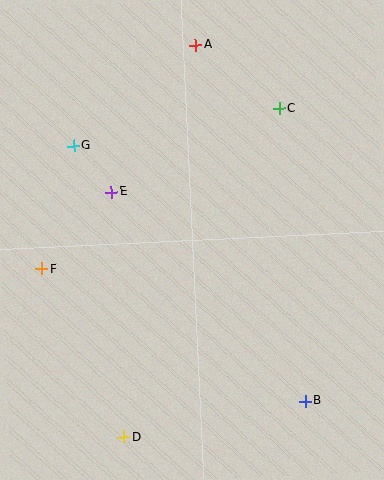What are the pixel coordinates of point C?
Point C is at (279, 108).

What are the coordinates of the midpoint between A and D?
The midpoint between A and D is at (160, 241).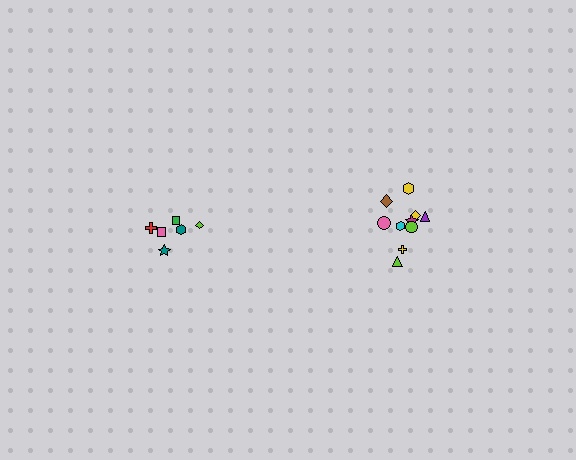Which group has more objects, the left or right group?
The right group.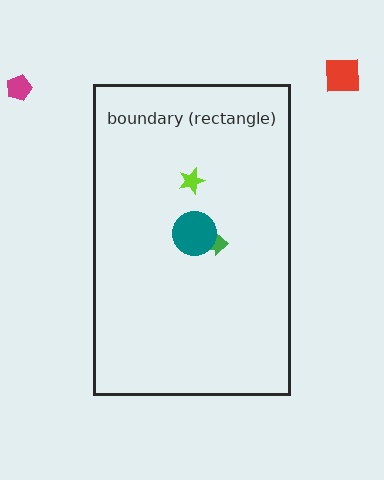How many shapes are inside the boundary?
3 inside, 2 outside.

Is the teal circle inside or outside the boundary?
Inside.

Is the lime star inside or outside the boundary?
Inside.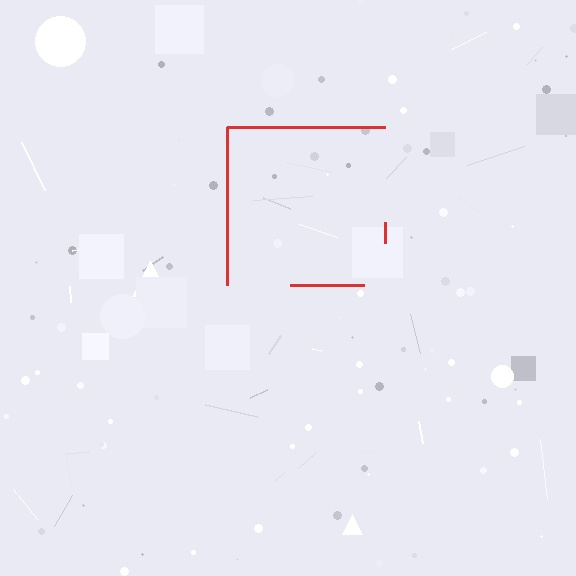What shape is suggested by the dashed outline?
The dashed outline suggests a square.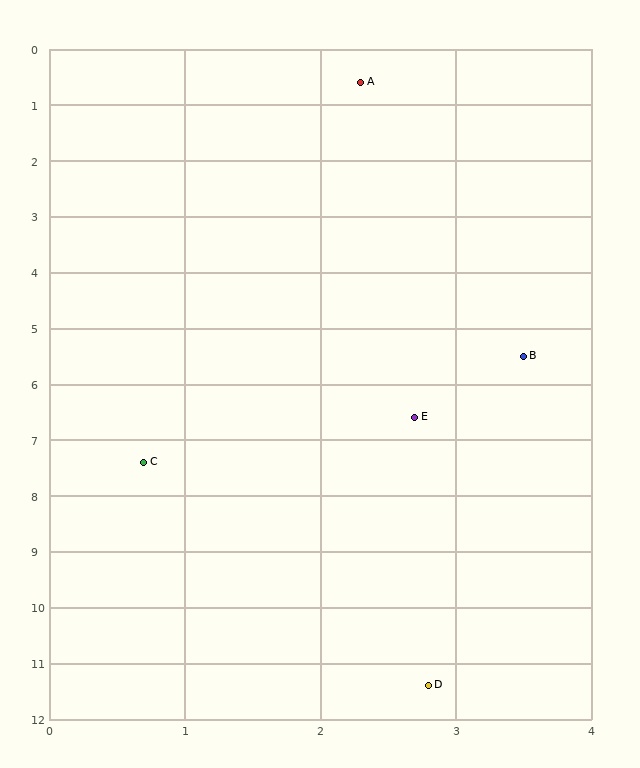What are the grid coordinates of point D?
Point D is at approximately (2.8, 11.4).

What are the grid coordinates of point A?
Point A is at approximately (2.3, 0.6).